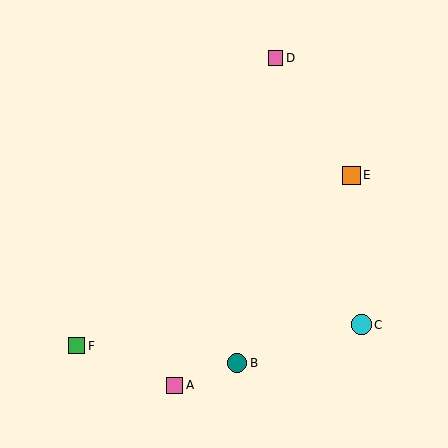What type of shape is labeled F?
Shape F is a green square.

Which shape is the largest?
The cyan circle (labeled C) is the largest.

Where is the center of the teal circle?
The center of the teal circle is at (237, 363).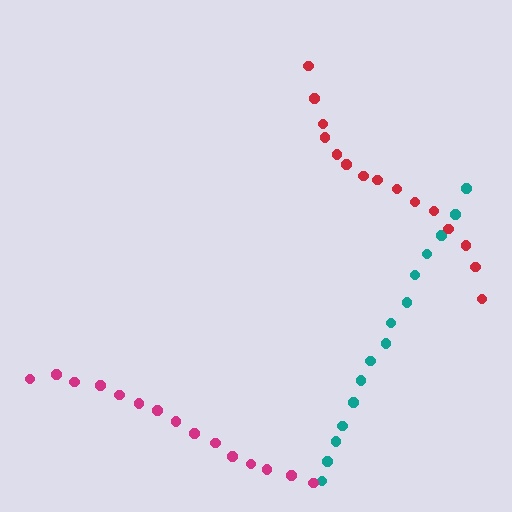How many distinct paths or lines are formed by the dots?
There are 3 distinct paths.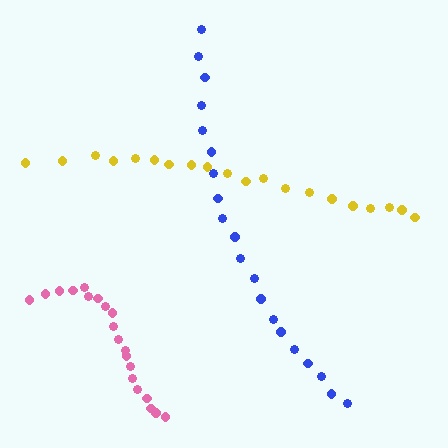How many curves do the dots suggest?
There are 3 distinct paths.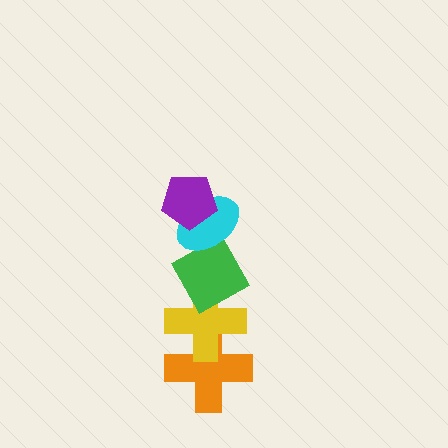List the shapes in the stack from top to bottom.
From top to bottom: the purple pentagon, the cyan ellipse, the green diamond, the yellow cross, the orange cross.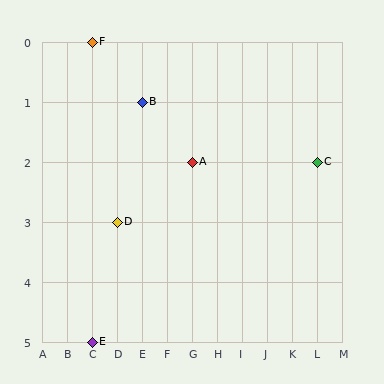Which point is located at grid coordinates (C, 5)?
Point E is at (C, 5).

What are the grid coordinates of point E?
Point E is at grid coordinates (C, 5).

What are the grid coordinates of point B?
Point B is at grid coordinates (E, 1).